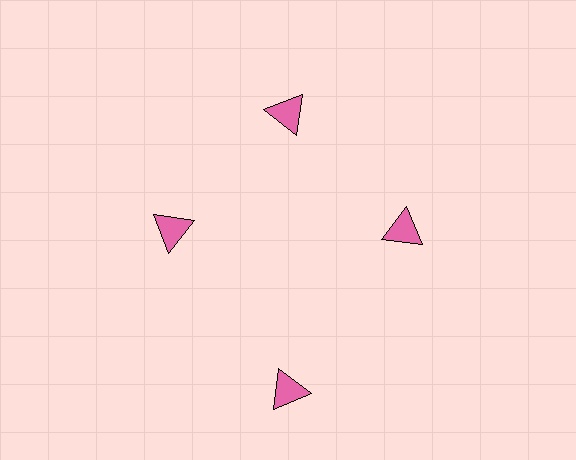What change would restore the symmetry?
The symmetry would be restored by moving it inward, back onto the ring so that all 4 triangles sit at equal angles and equal distance from the center.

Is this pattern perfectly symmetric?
No. The 4 pink triangles are arranged in a ring, but one element near the 6 o'clock position is pushed outward from the center, breaking the 4-fold rotational symmetry.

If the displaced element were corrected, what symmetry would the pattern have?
It would have 4-fold rotational symmetry — the pattern would map onto itself every 90 degrees.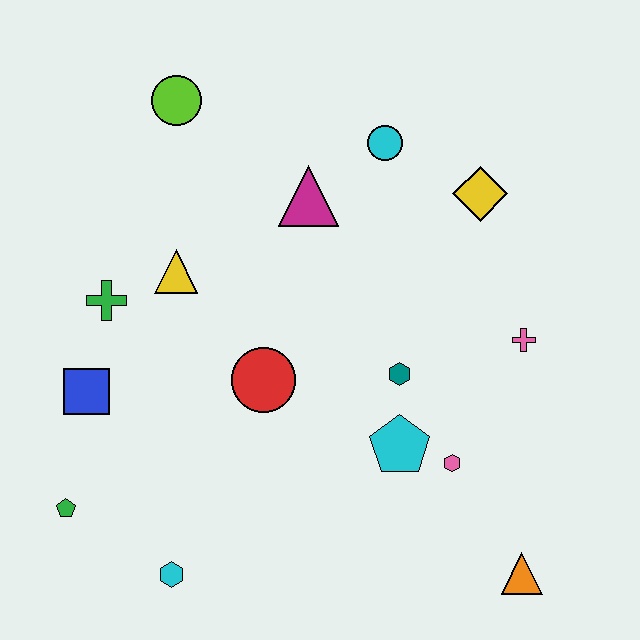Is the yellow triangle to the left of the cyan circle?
Yes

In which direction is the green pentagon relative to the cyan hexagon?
The green pentagon is to the left of the cyan hexagon.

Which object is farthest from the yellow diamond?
The green pentagon is farthest from the yellow diamond.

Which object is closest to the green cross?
The yellow triangle is closest to the green cross.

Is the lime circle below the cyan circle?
No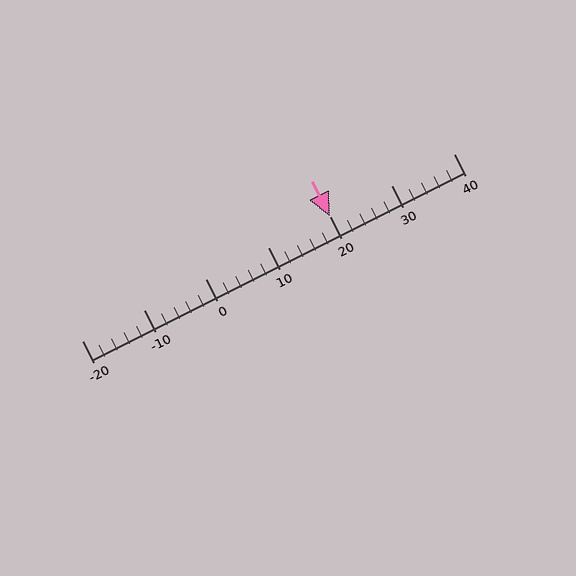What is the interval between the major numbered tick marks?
The major tick marks are spaced 10 units apart.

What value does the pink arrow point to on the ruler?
The pink arrow points to approximately 20.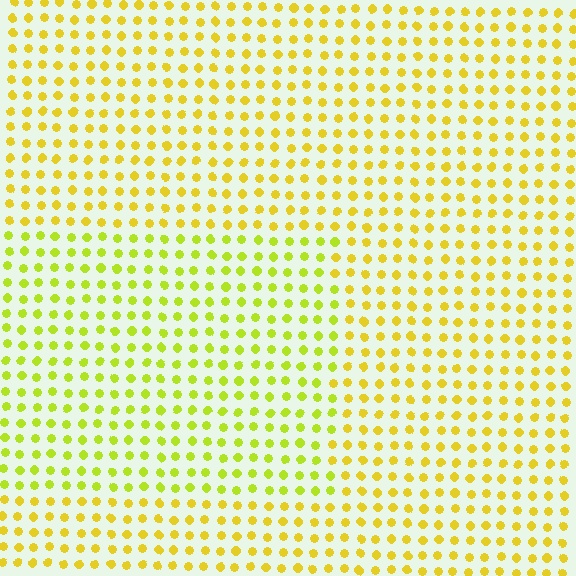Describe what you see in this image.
The image is filled with small yellow elements in a uniform arrangement. A rectangle-shaped region is visible where the elements are tinted to a slightly different hue, forming a subtle color boundary.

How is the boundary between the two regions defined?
The boundary is defined purely by a slight shift in hue (about 24 degrees). Spacing, size, and orientation are identical on both sides.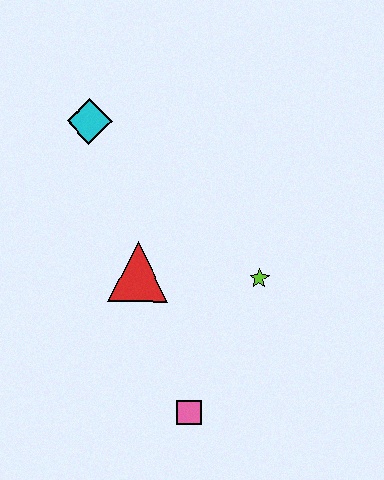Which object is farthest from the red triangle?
The cyan diamond is farthest from the red triangle.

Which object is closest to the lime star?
The red triangle is closest to the lime star.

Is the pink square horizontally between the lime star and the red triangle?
Yes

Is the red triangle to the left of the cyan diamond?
No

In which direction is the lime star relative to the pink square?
The lime star is above the pink square.